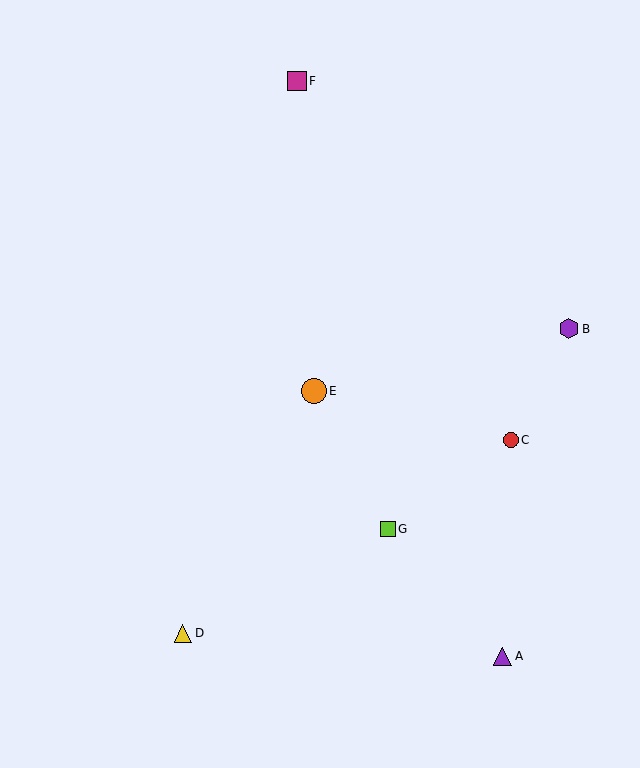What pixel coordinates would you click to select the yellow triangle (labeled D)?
Click at (183, 633) to select the yellow triangle D.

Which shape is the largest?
The orange circle (labeled E) is the largest.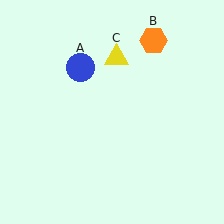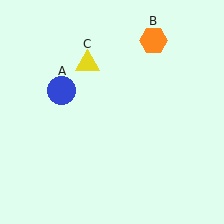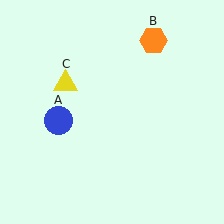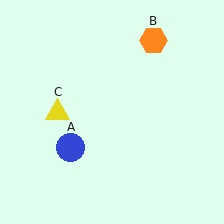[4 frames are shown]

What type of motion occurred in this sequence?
The blue circle (object A), yellow triangle (object C) rotated counterclockwise around the center of the scene.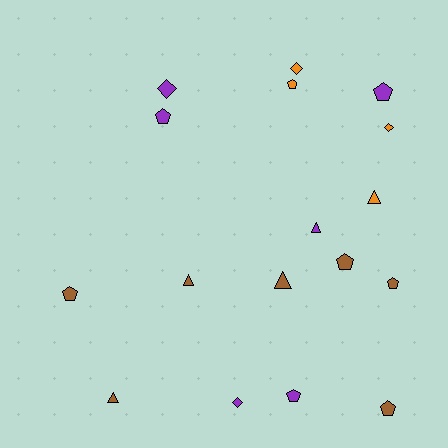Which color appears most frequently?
Brown, with 7 objects.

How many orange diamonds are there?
There are 2 orange diamonds.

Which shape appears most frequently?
Pentagon, with 8 objects.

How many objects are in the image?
There are 17 objects.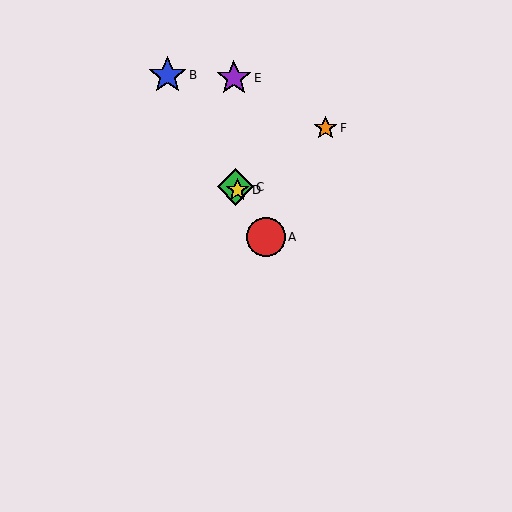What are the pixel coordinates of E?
Object E is at (234, 78).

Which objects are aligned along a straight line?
Objects A, B, C, D are aligned along a straight line.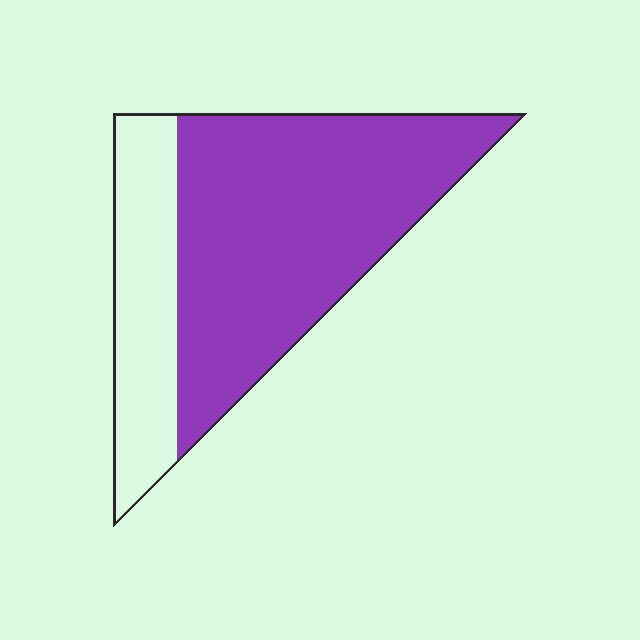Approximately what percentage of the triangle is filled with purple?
Approximately 70%.